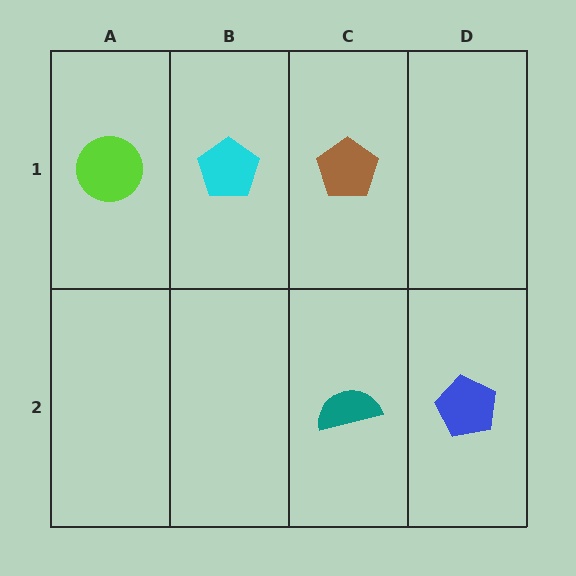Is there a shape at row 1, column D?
No, that cell is empty.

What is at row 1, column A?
A lime circle.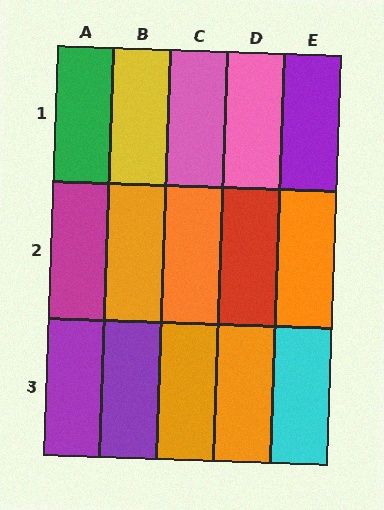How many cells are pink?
2 cells are pink.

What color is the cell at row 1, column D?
Pink.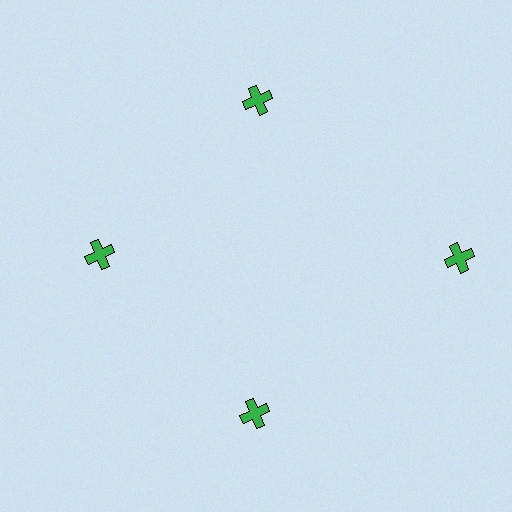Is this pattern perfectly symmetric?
No. The 4 green crosses are arranged in a ring, but one element near the 3 o'clock position is pushed outward from the center, breaking the 4-fold rotational symmetry.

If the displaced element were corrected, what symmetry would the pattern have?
It would have 4-fold rotational symmetry — the pattern would map onto itself every 90 degrees.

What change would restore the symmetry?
The symmetry would be restored by moving it inward, back onto the ring so that all 4 crosses sit at equal angles and equal distance from the center.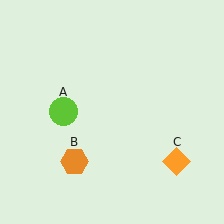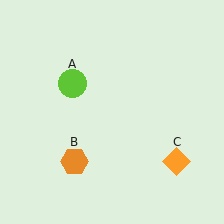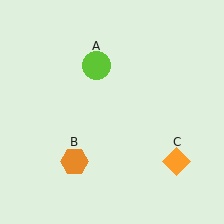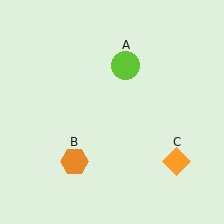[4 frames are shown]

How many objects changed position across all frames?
1 object changed position: lime circle (object A).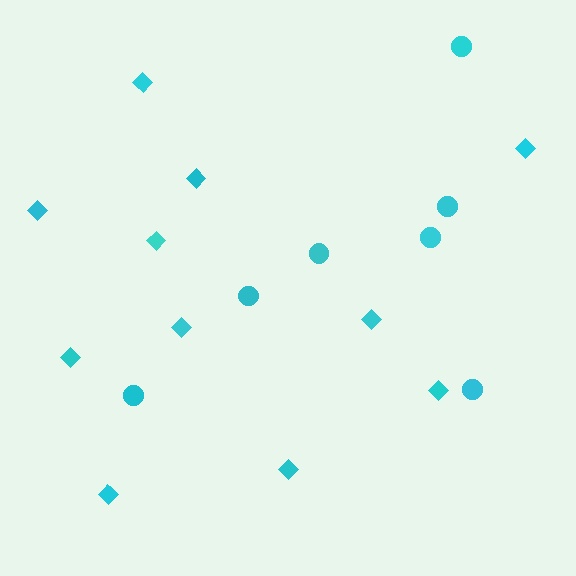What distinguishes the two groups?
There are 2 groups: one group of diamonds (11) and one group of circles (7).